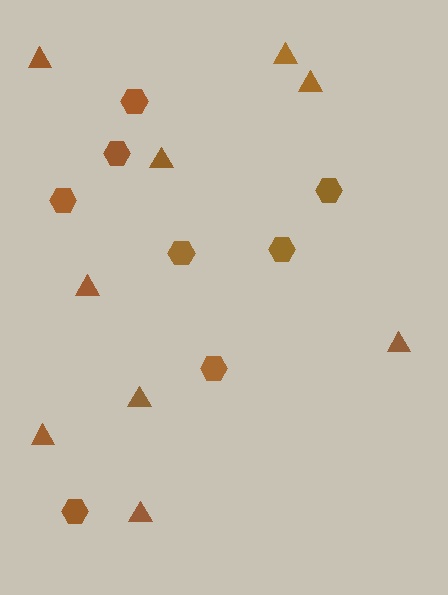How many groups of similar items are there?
There are 2 groups: one group of triangles (9) and one group of hexagons (8).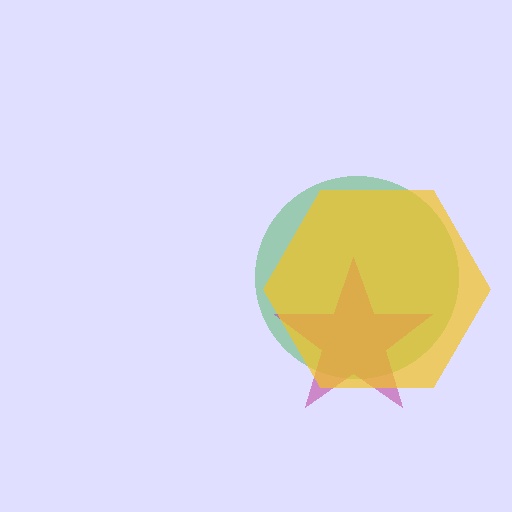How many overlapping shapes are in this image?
There are 3 overlapping shapes in the image.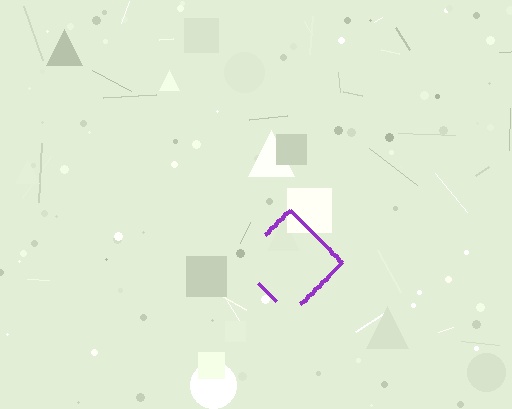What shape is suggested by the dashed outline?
The dashed outline suggests a diamond.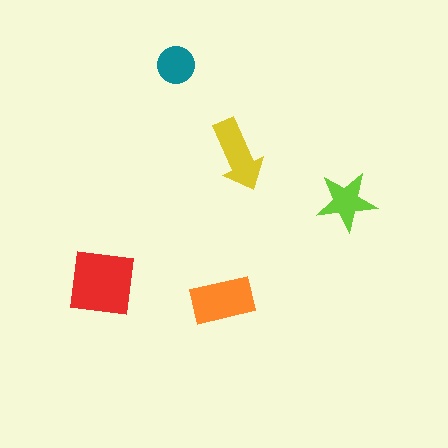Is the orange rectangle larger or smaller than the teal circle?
Larger.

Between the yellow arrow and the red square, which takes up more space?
The red square.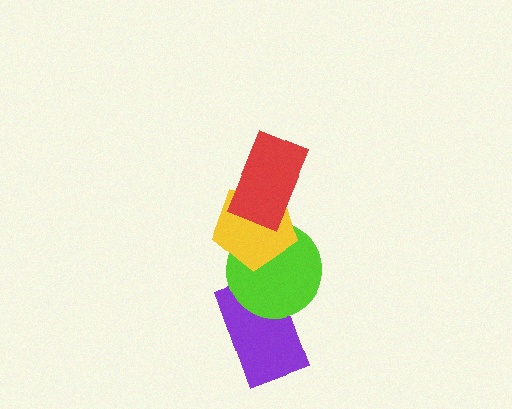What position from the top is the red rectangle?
The red rectangle is 1st from the top.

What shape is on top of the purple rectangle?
The lime circle is on top of the purple rectangle.